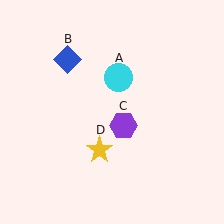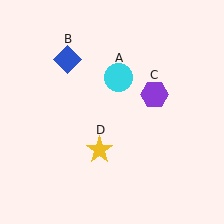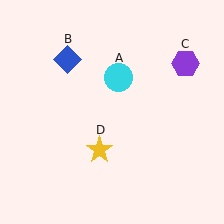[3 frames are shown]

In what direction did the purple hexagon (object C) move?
The purple hexagon (object C) moved up and to the right.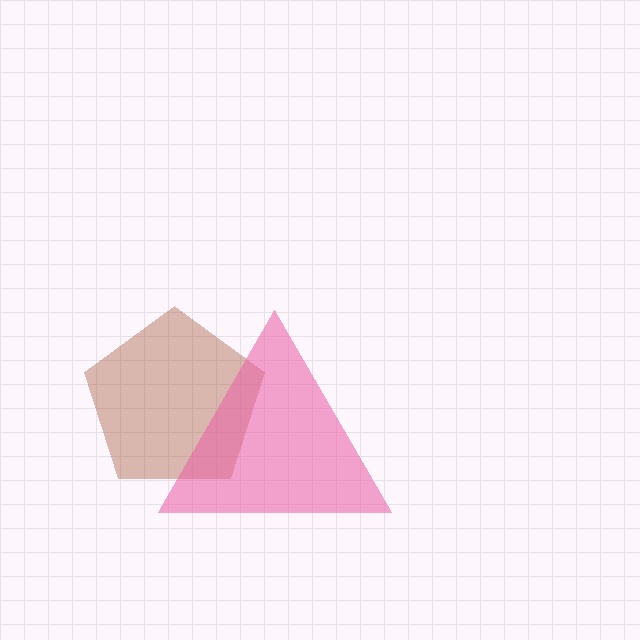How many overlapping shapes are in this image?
There are 2 overlapping shapes in the image.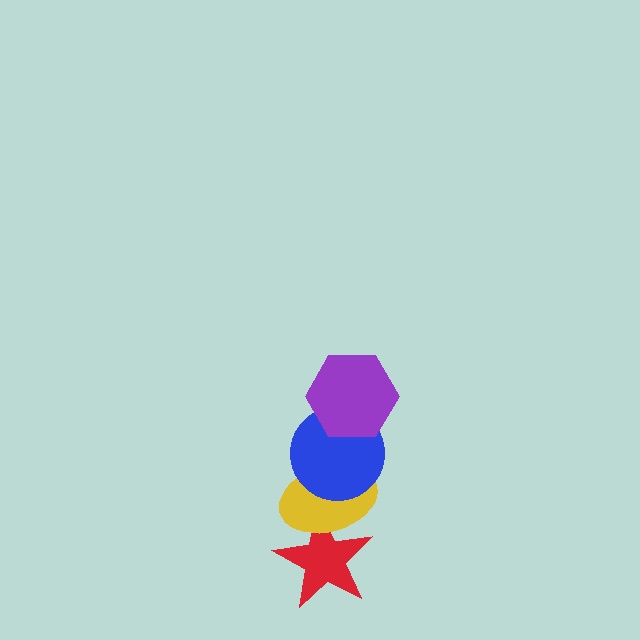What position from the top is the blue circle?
The blue circle is 2nd from the top.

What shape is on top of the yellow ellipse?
The blue circle is on top of the yellow ellipse.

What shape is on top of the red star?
The yellow ellipse is on top of the red star.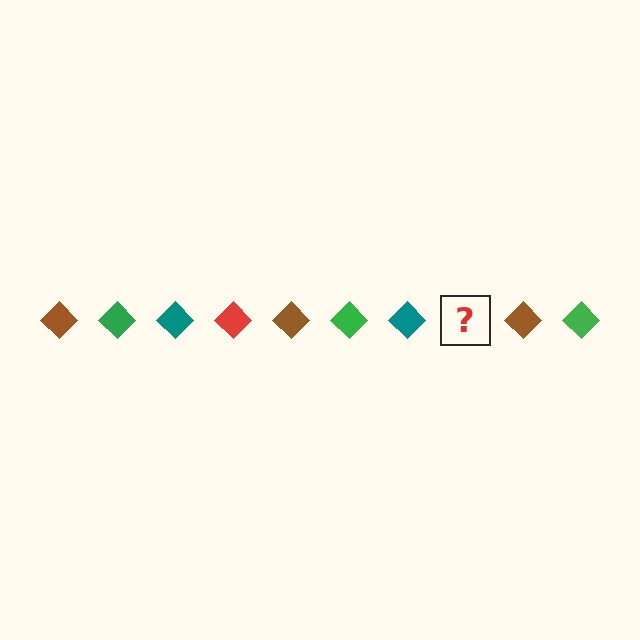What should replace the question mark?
The question mark should be replaced with a red diamond.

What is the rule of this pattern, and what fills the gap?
The rule is that the pattern cycles through brown, green, teal, red diamonds. The gap should be filled with a red diamond.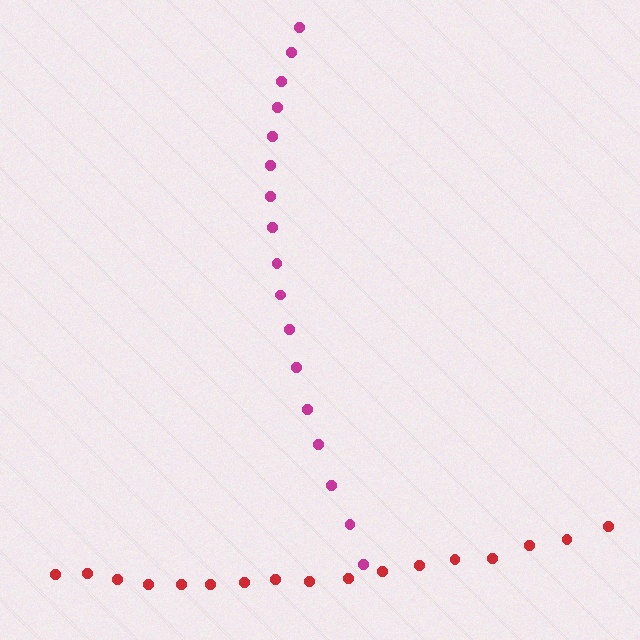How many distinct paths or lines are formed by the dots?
There are 2 distinct paths.